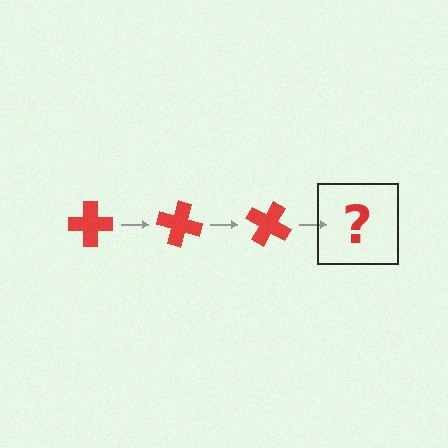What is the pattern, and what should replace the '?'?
The pattern is that the cross rotates 15 degrees each step. The '?' should be a red cross rotated 45 degrees.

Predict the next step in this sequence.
The next step is a red cross rotated 45 degrees.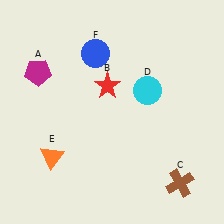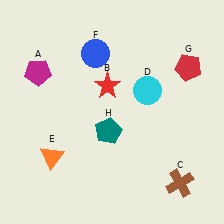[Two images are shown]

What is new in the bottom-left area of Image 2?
A teal pentagon (H) was added in the bottom-left area of Image 2.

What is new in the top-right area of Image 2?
A red pentagon (G) was added in the top-right area of Image 2.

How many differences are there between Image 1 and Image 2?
There are 2 differences between the two images.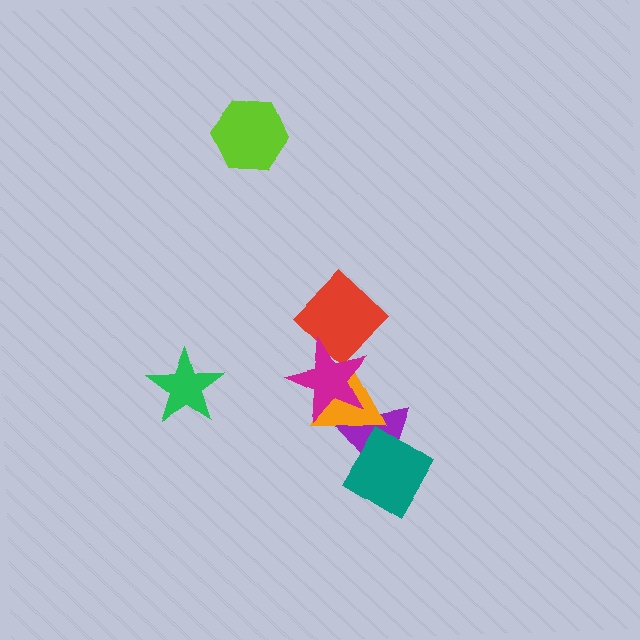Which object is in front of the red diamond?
The magenta star is in front of the red diamond.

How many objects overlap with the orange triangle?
2 objects overlap with the orange triangle.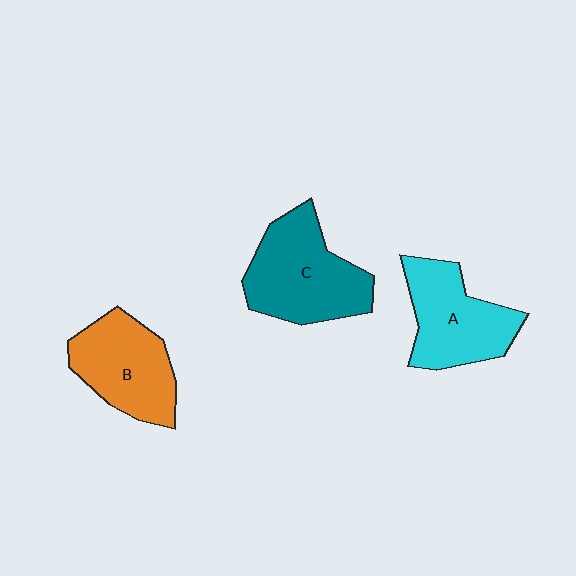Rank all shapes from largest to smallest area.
From largest to smallest: C (teal), A (cyan), B (orange).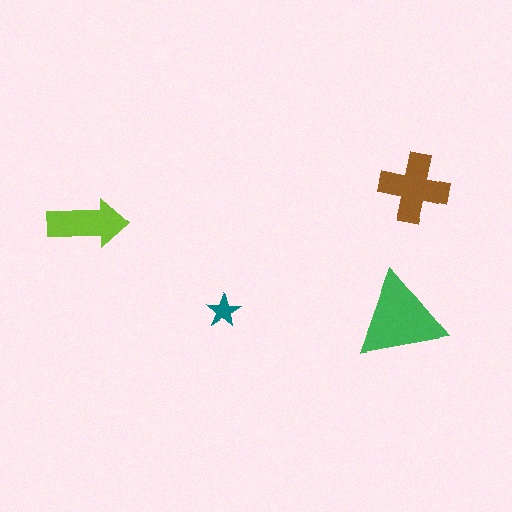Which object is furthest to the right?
The brown cross is rightmost.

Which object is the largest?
The green triangle.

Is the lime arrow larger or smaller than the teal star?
Larger.